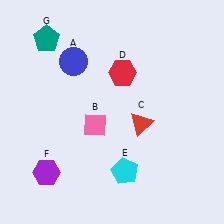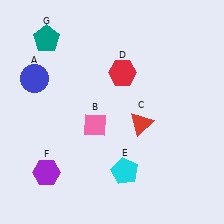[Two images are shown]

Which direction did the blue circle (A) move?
The blue circle (A) moved left.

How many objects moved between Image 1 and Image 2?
1 object moved between the two images.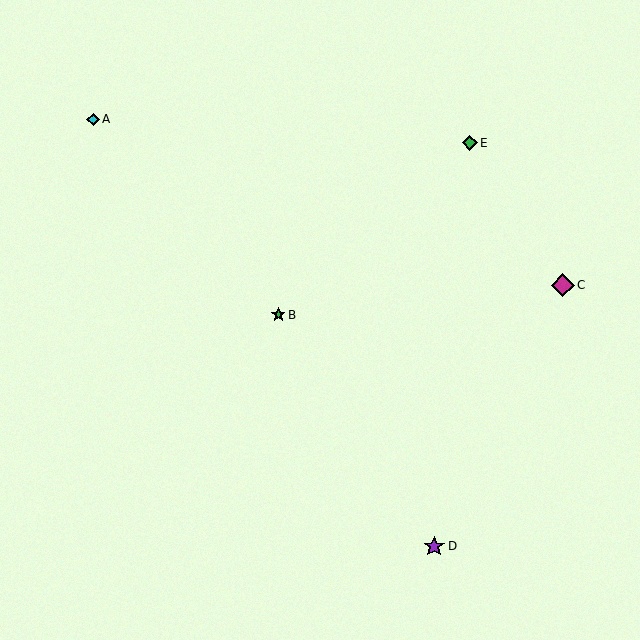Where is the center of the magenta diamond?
The center of the magenta diamond is at (563, 285).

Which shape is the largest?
The magenta diamond (labeled C) is the largest.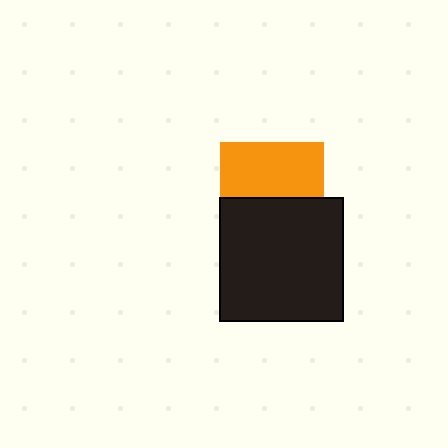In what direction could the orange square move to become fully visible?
The orange square could move up. That would shift it out from behind the black square entirely.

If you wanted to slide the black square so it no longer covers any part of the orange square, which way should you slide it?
Slide it down — that is the most direct way to separate the two shapes.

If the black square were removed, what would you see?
You would see the complete orange square.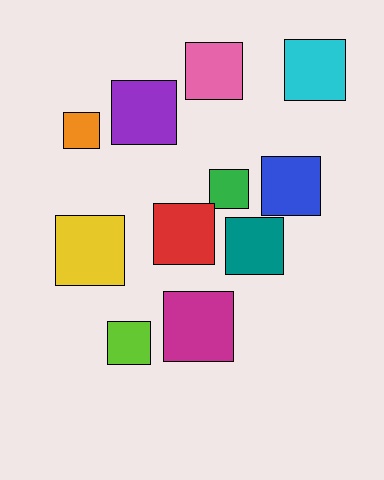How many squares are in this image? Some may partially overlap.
There are 11 squares.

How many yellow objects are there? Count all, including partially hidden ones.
There is 1 yellow object.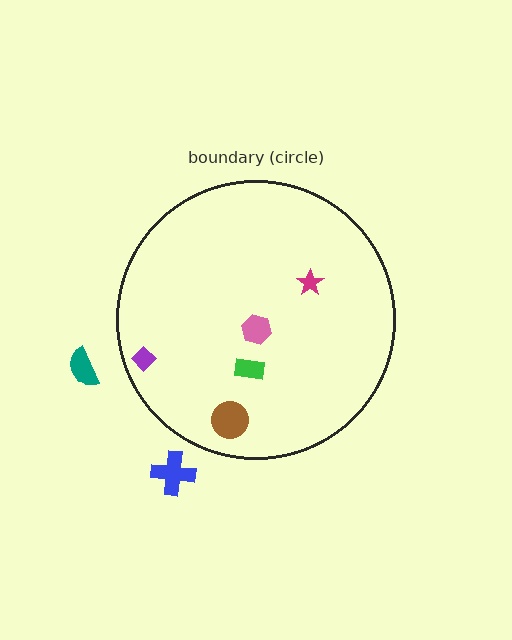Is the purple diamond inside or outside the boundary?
Inside.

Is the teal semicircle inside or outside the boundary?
Outside.